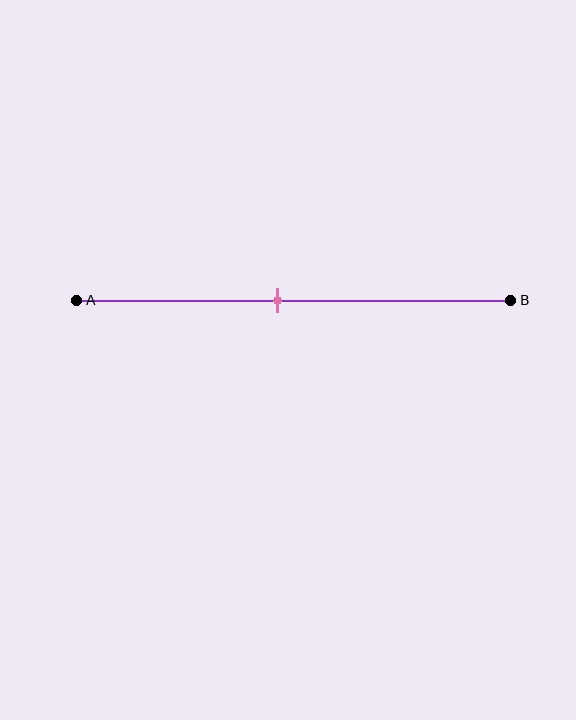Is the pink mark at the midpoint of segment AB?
No, the mark is at about 45% from A, not at the 50% midpoint.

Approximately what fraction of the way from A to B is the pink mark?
The pink mark is approximately 45% of the way from A to B.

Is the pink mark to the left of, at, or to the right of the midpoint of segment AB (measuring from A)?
The pink mark is to the left of the midpoint of segment AB.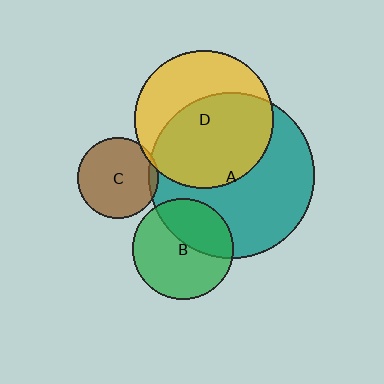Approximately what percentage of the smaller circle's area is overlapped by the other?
Approximately 60%.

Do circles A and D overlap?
Yes.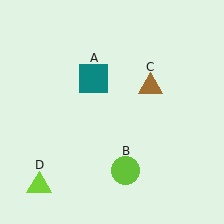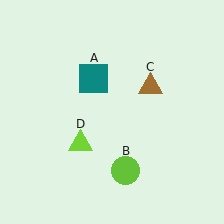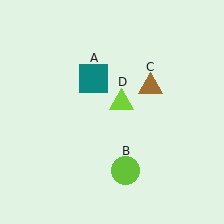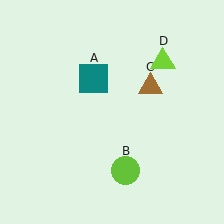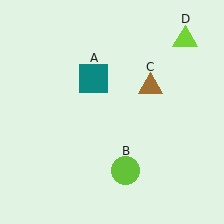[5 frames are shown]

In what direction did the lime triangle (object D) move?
The lime triangle (object D) moved up and to the right.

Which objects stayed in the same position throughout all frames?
Teal square (object A) and lime circle (object B) and brown triangle (object C) remained stationary.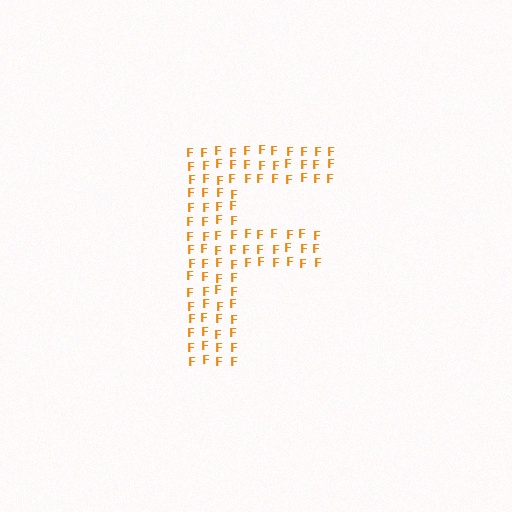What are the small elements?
The small elements are letter F's.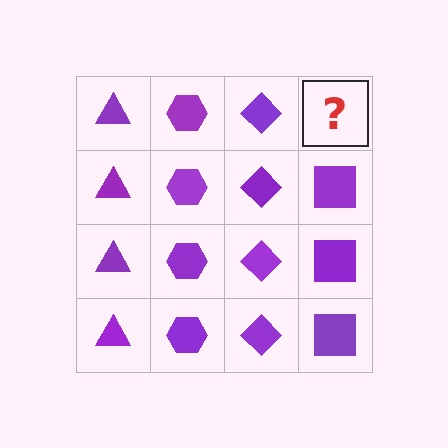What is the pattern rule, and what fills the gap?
The rule is that each column has a consistent shape. The gap should be filled with a purple square.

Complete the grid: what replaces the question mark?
The question mark should be replaced with a purple square.